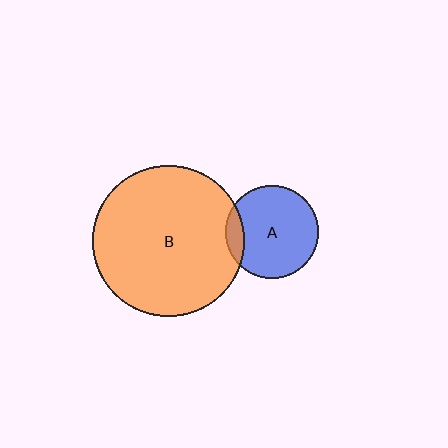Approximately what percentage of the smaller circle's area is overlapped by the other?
Approximately 10%.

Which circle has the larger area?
Circle B (orange).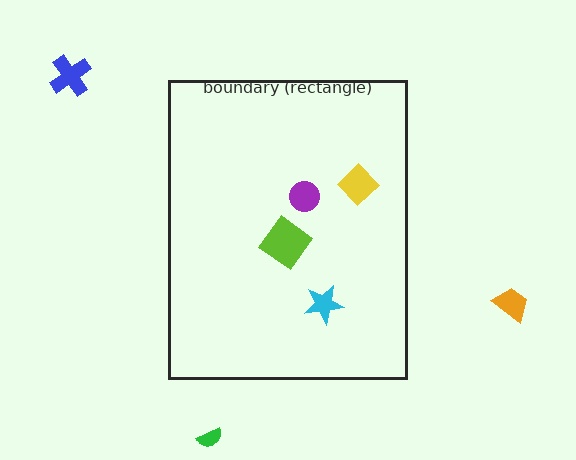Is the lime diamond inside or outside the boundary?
Inside.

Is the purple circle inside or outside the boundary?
Inside.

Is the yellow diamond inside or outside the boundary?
Inside.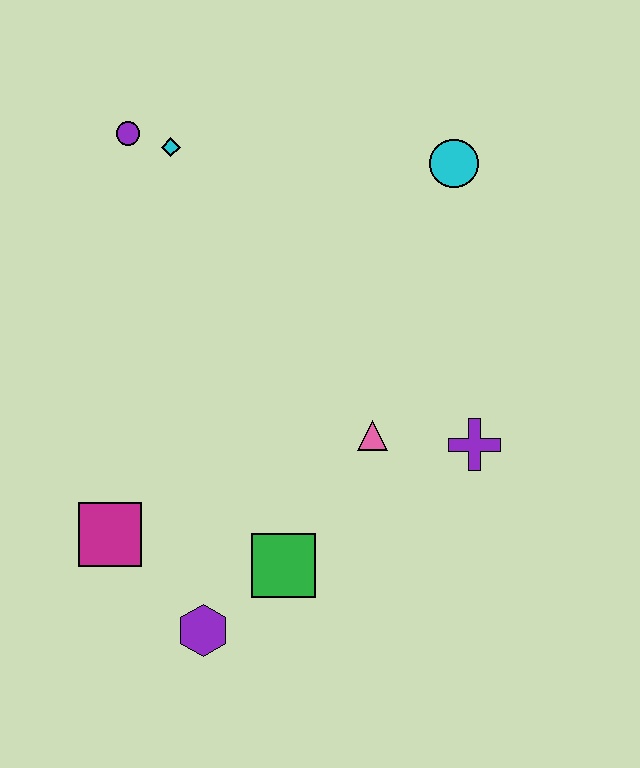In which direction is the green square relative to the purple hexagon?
The green square is to the right of the purple hexagon.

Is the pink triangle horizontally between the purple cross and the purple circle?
Yes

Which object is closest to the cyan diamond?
The purple circle is closest to the cyan diamond.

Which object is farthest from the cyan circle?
The purple hexagon is farthest from the cyan circle.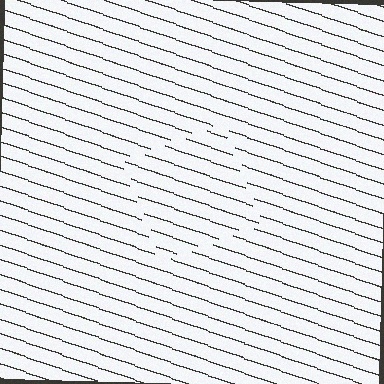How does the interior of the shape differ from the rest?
The interior of the shape contains the same grating, shifted by half a period — the contour is defined by the phase discontinuity where line-ends from the inner and outer gratings abut.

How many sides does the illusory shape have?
4 sides — the line-ends trace a square.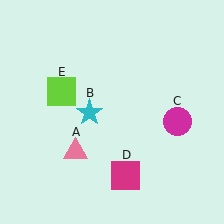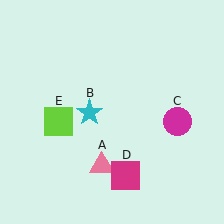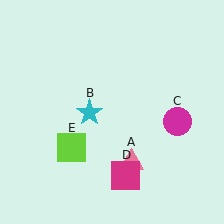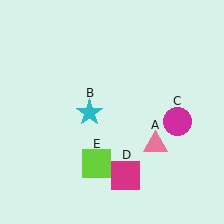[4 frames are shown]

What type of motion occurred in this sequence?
The pink triangle (object A), lime square (object E) rotated counterclockwise around the center of the scene.